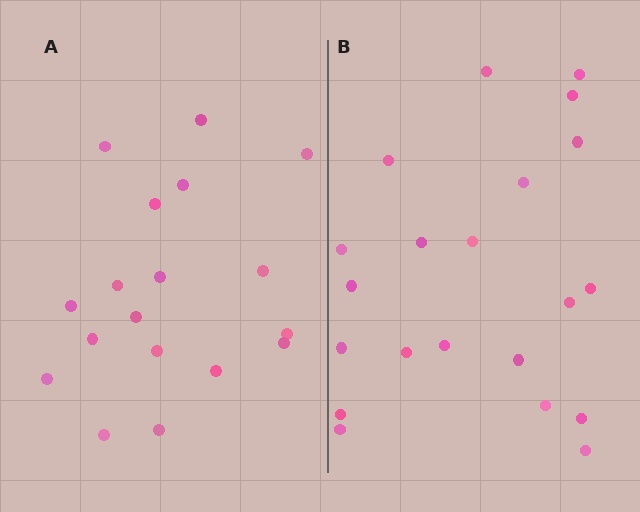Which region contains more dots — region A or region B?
Region B (the right region) has more dots.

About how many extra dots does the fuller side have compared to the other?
Region B has just a few more — roughly 2 or 3 more dots than region A.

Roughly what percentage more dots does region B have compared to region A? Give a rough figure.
About 15% more.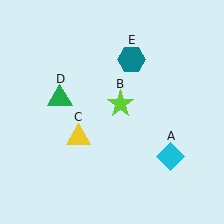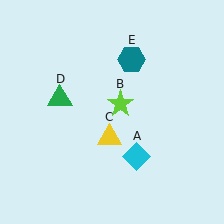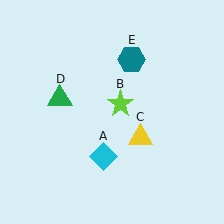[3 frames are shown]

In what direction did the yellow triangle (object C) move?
The yellow triangle (object C) moved right.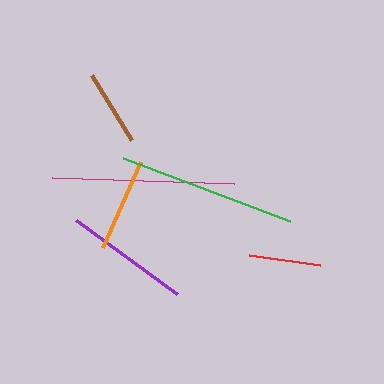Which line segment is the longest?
The magenta line is the longest at approximately 182 pixels.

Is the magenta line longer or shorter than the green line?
The magenta line is longer than the green line.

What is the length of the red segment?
The red segment is approximately 72 pixels long.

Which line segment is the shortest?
The red line is the shortest at approximately 72 pixels.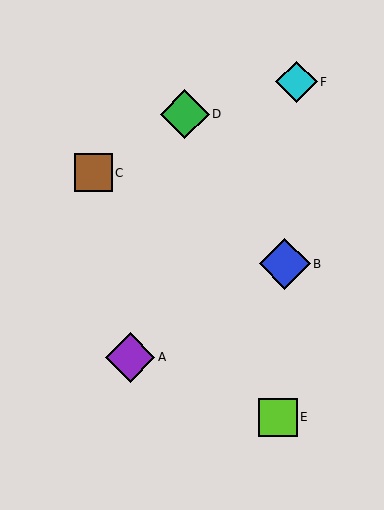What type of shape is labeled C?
Shape C is a brown square.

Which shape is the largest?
The blue diamond (labeled B) is the largest.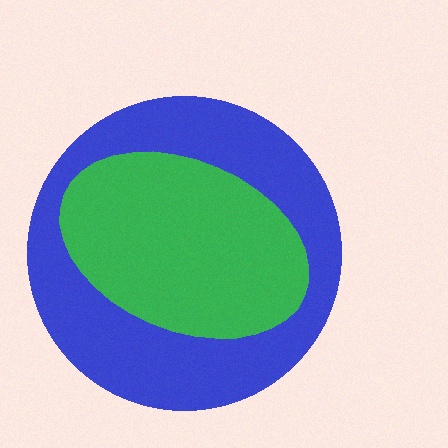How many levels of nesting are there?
2.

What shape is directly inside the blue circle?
The green ellipse.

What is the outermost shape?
The blue circle.